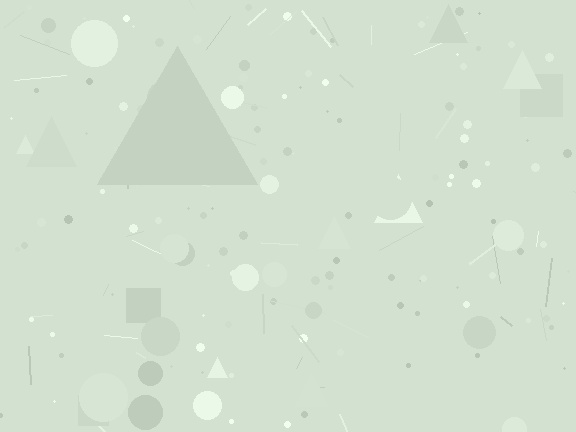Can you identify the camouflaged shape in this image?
The camouflaged shape is a triangle.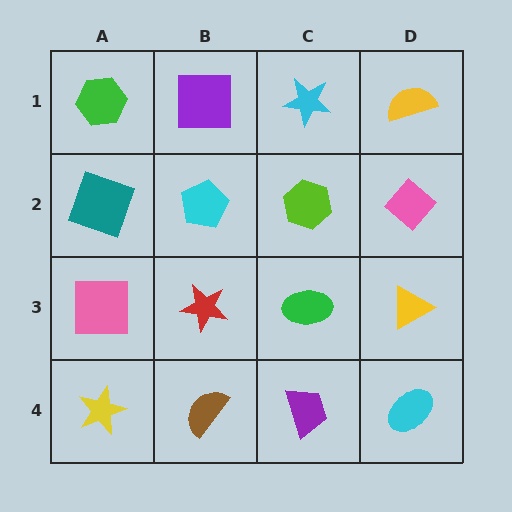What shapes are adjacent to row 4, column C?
A green ellipse (row 3, column C), a brown semicircle (row 4, column B), a cyan ellipse (row 4, column D).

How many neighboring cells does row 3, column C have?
4.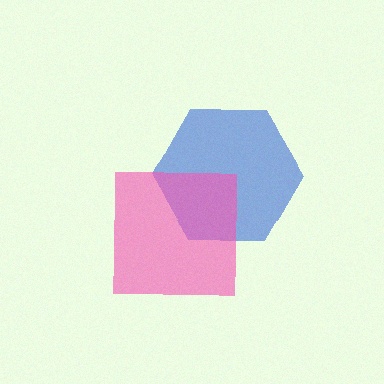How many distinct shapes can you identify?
There are 2 distinct shapes: a blue hexagon, a pink square.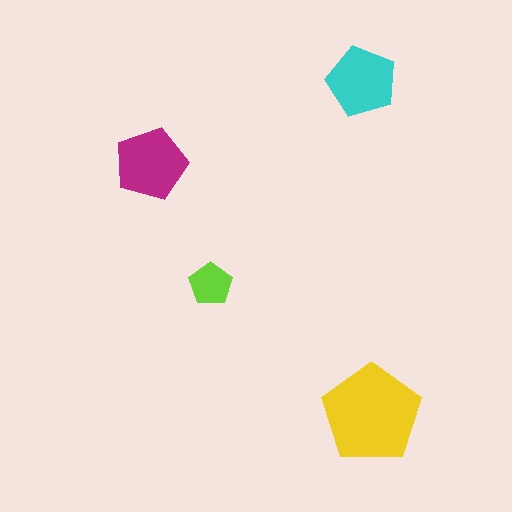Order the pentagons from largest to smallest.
the yellow one, the magenta one, the cyan one, the lime one.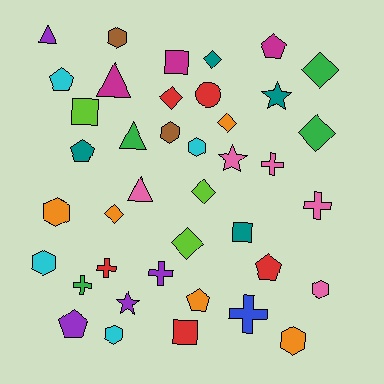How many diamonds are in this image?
There are 8 diamonds.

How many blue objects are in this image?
There is 1 blue object.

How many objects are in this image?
There are 40 objects.